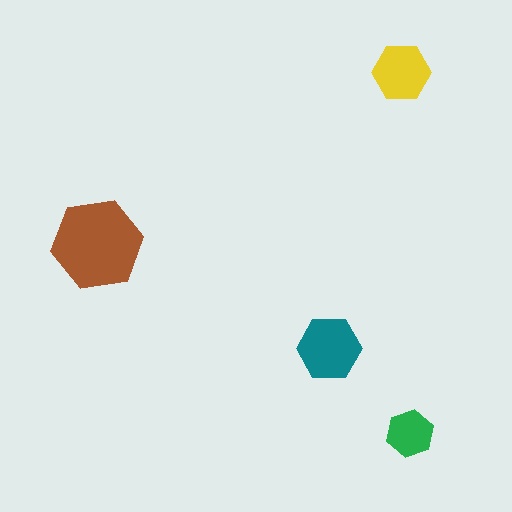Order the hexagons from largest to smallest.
the brown one, the teal one, the yellow one, the green one.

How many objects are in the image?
There are 4 objects in the image.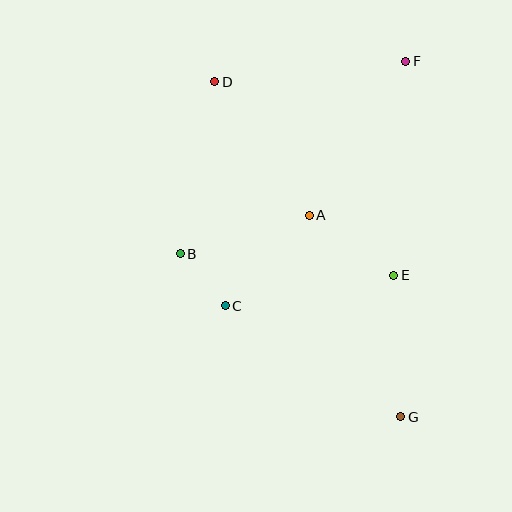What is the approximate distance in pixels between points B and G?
The distance between B and G is approximately 274 pixels.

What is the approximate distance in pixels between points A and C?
The distance between A and C is approximately 123 pixels.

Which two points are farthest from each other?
Points D and G are farthest from each other.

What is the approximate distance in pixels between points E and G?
The distance between E and G is approximately 142 pixels.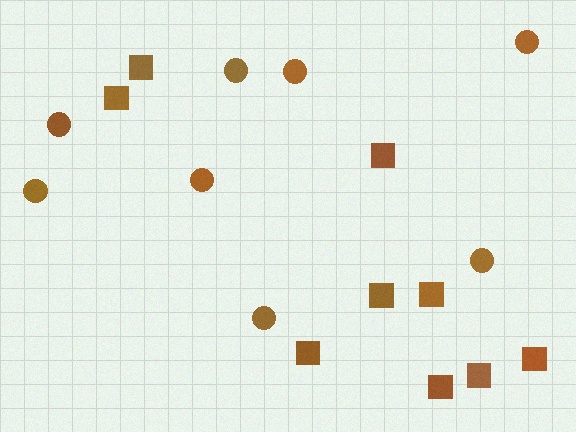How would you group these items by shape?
There are 2 groups: one group of circles (8) and one group of squares (9).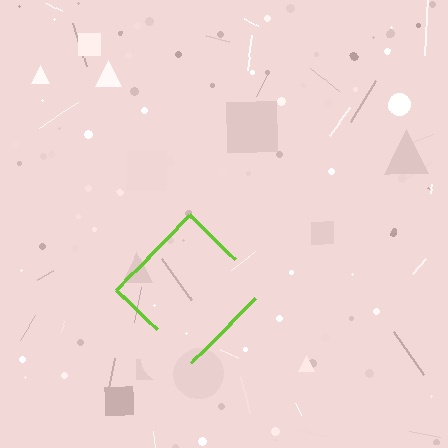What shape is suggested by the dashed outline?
The dashed outline suggests a diamond.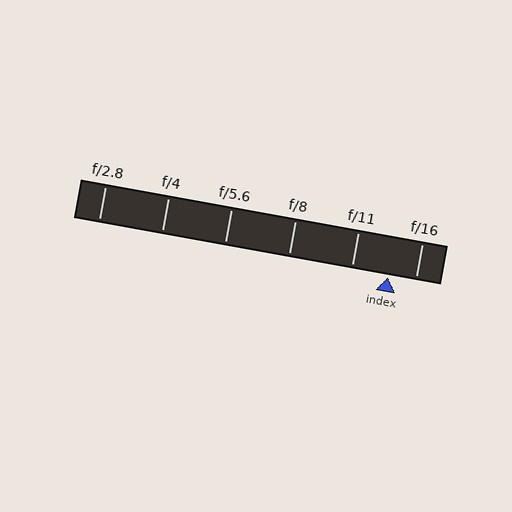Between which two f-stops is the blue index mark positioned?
The index mark is between f/11 and f/16.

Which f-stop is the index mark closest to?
The index mark is closest to f/16.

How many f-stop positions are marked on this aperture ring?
There are 6 f-stop positions marked.